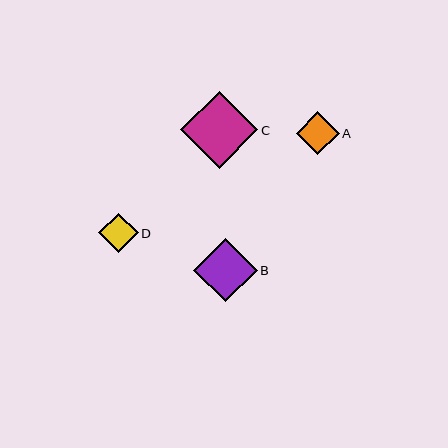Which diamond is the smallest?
Diamond D is the smallest with a size of approximately 40 pixels.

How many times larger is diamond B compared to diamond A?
Diamond B is approximately 1.5 times the size of diamond A.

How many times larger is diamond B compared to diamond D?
Diamond B is approximately 1.6 times the size of diamond D.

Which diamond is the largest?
Diamond C is the largest with a size of approximately 77 pixels.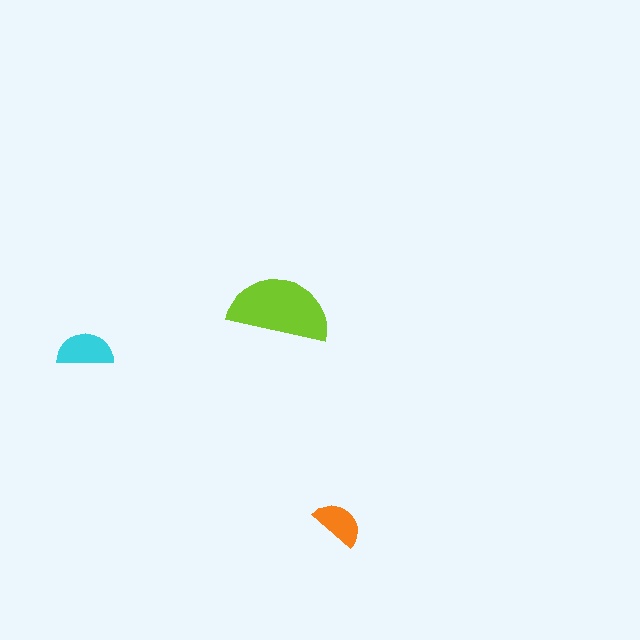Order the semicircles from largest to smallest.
the lime one, the cyan one, the orange one.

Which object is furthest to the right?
The orange semicircle is rightmost.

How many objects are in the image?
There are 3 objects in the image.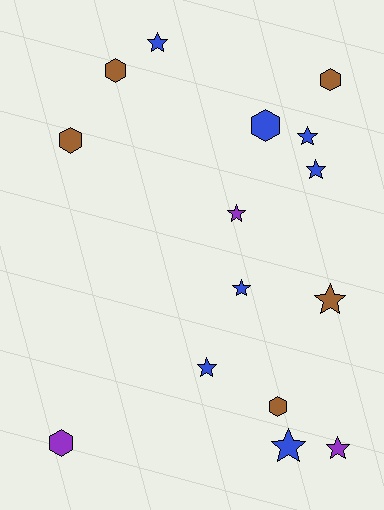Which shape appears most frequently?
Star, with 9 objects.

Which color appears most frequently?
Blue, with 7 objects.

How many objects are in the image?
There are 15 objects.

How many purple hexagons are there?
There is 1 purple hexagon.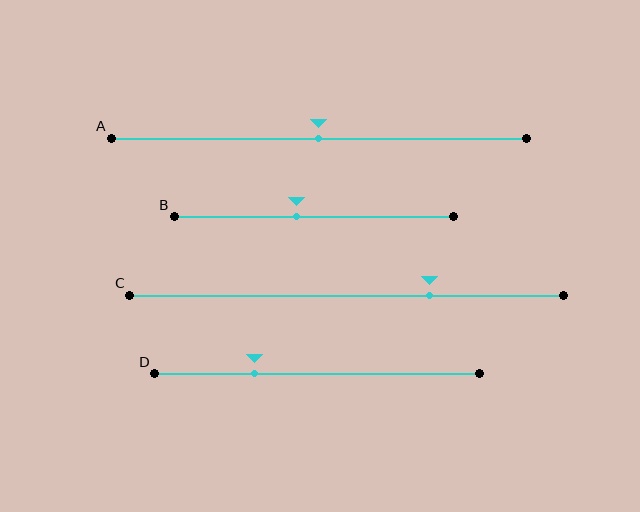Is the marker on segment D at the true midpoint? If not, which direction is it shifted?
No, the marker on segment D is shifted to the left by about 19% of the segment length.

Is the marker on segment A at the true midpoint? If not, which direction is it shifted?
Yes, the marker on segment A is at the true midpoint.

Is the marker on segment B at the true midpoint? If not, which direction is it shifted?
No, the marker on segment B is shifted to the left by about 6% of the segment length.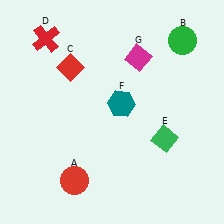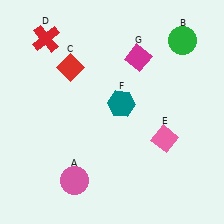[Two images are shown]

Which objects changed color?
A changed from red to pink. E changed from green to pink.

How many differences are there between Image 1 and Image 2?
There are 2 differences between the two images.